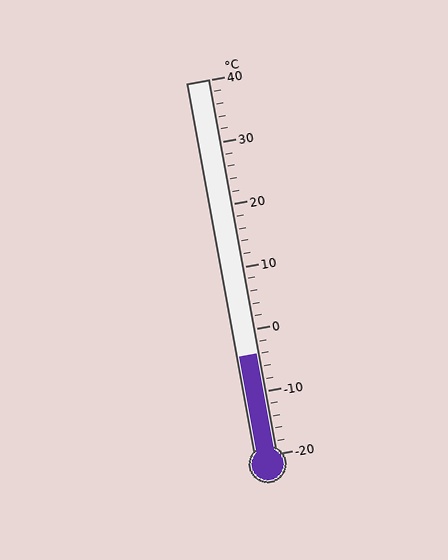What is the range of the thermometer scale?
The thermometer scale ranges from -20°C to 40°C.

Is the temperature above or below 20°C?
The temperature is below 20°C.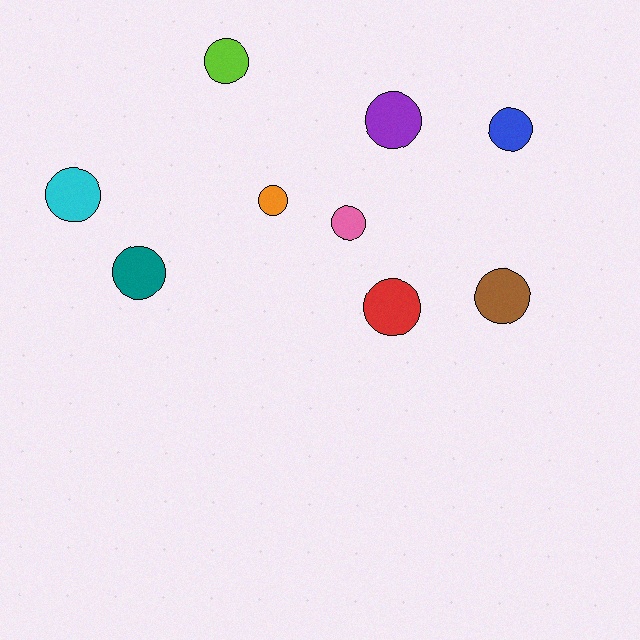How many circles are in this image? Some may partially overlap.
There are 9 circles.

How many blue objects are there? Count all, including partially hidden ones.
There is 1 blue object.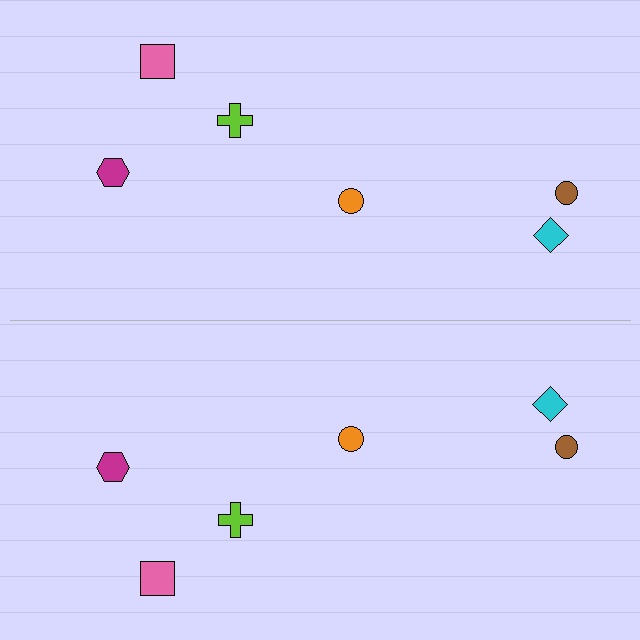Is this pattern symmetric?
Yes, this pattern has bilateral (reflection) symmetry.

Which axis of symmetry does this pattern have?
The pattern has a horizontal axis of symmetry running through the center of the image.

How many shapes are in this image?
There are 12 shapes in this image.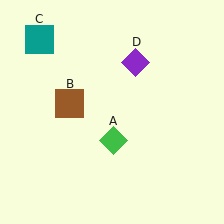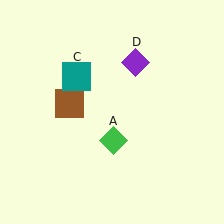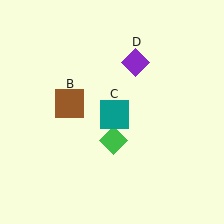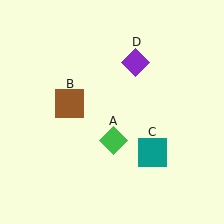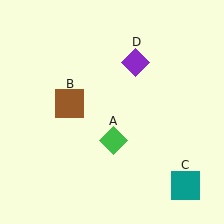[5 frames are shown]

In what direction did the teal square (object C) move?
The teal square (object C) moved down and to the right.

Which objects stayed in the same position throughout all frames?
Green diamond (object A) and brown square (object B) and purple diamond (object D) remained stationary.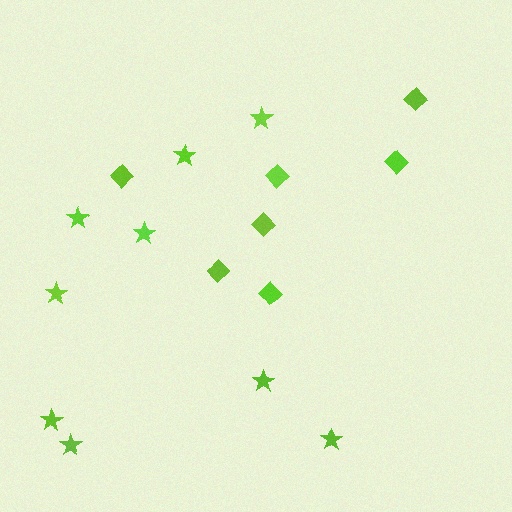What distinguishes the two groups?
There are 2 groups: one group of diamonds (7) and one group of stars (9).